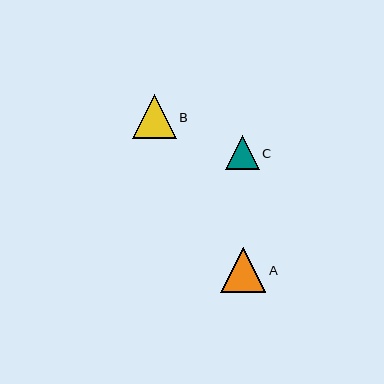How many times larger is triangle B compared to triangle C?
Triangle B is approximately 1.3 times the size of triangle C.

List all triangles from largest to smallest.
From largest to smallest: A, B, C.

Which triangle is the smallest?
Triangle C is the smallest with a size of approximately 33 pixels.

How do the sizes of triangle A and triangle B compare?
Triangle A and triangle B are approximately the same size.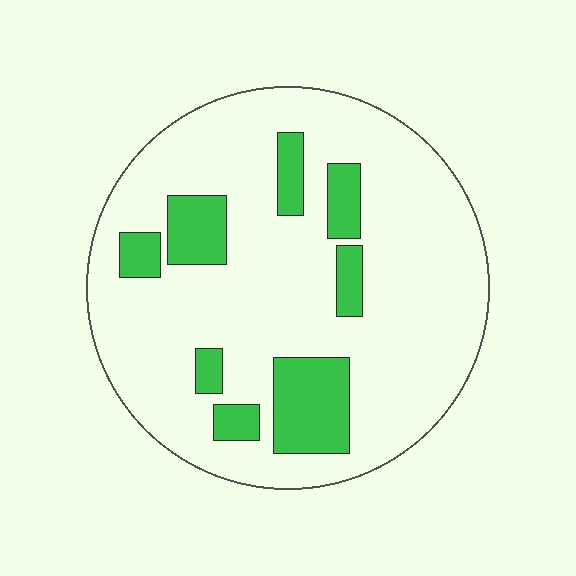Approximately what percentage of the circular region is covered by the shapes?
Approximately 20%.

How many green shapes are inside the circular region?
8.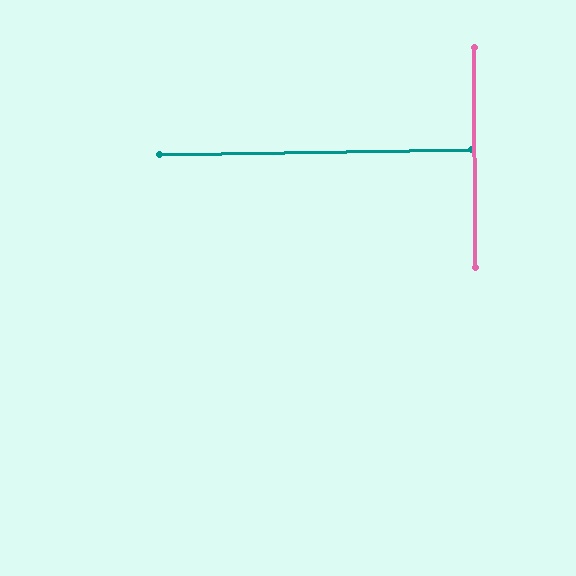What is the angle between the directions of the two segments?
Approximately 90 degrees.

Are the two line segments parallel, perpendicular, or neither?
Perpendicular — they meet at approximately 90°.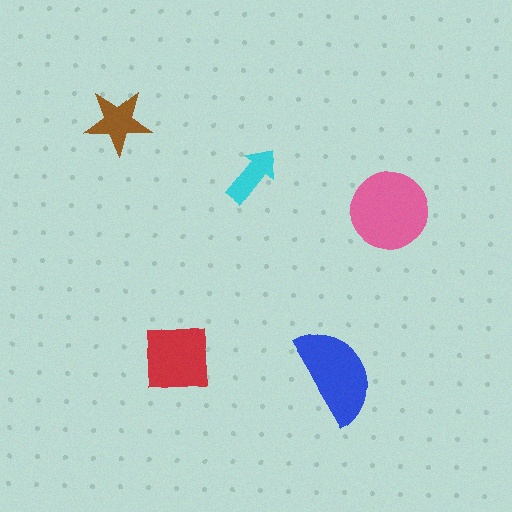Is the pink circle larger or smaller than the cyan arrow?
Larger.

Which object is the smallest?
The cyan arrow.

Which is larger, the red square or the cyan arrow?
The red square.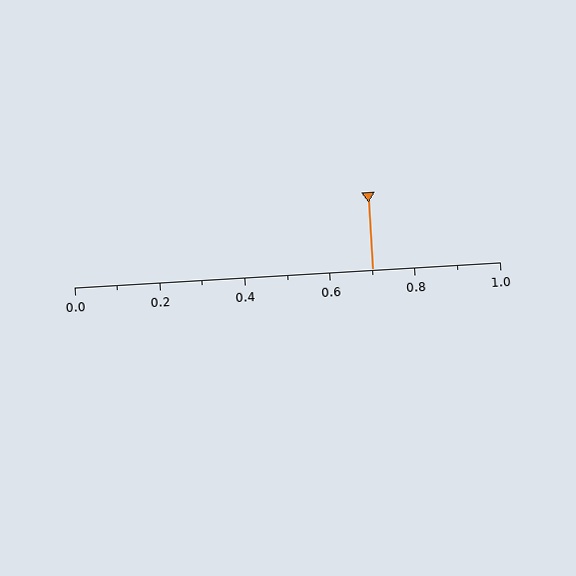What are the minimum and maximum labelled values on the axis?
The axis runs from 0.0 to 1.0.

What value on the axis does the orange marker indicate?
The marker indicates approximately 0.7.